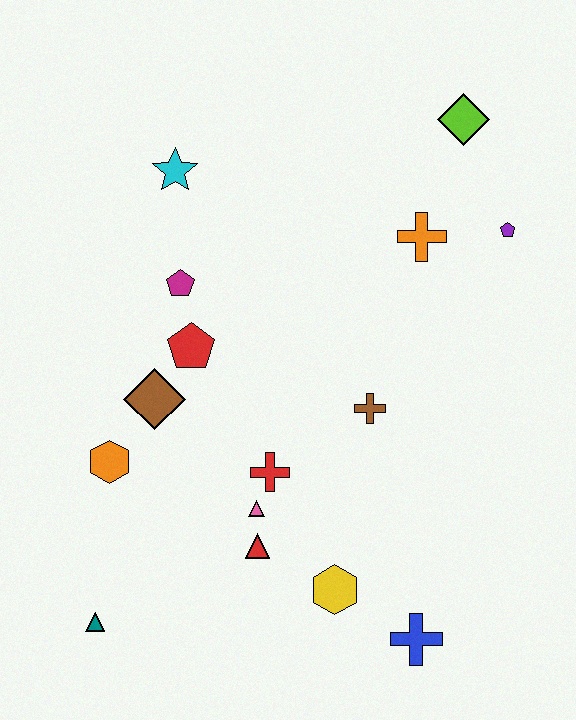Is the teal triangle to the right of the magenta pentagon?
No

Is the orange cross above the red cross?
Yes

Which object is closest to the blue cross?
The yellow hexagon is closest to the blue cross.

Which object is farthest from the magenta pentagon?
The blue cross is farthest from the magenta pentagon.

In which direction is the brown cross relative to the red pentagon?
The brown cross is to the right of the red pentagon.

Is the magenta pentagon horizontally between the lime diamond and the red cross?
No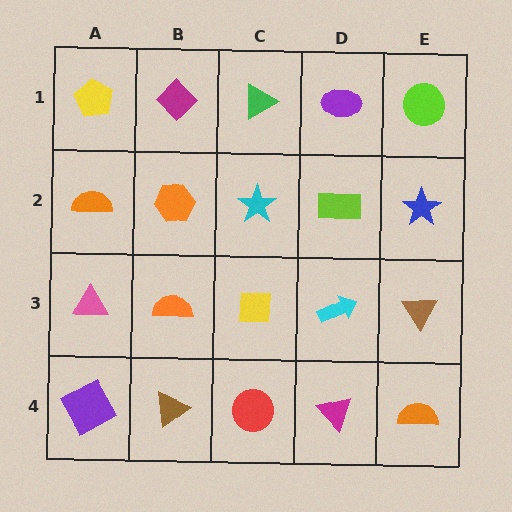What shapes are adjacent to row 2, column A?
A yellow pentagon (row 1, column A), a pink triangle (row 3, column A), an orange hexagon (row 2, column B).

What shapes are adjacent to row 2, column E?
A lime circle (row 1, column E), a brown triangle (row 3, column E), a lime rectangle (row 2, column D).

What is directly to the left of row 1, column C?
A magenta diamond.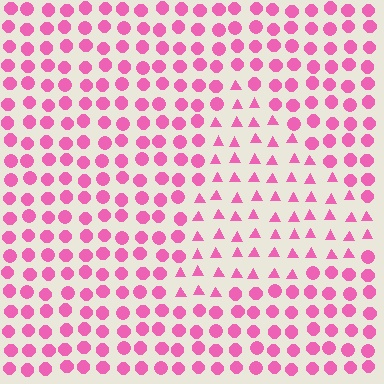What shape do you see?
I see a triangle.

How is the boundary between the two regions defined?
The boundary is defined by a change in element shape: triangles inside vs. circles outside. All elements share the same color and spacing.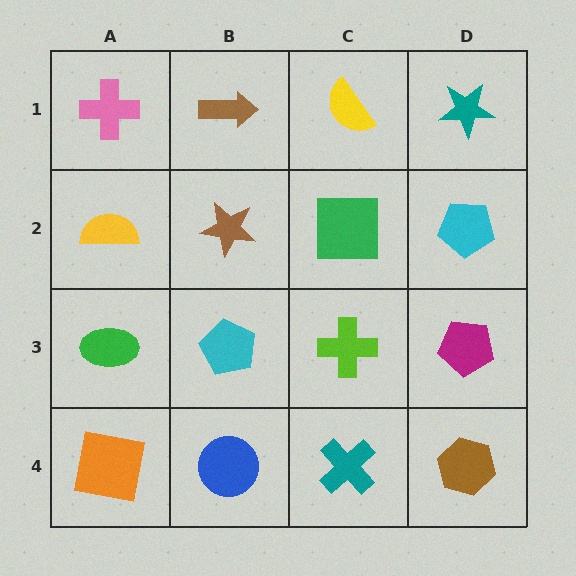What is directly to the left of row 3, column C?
A cyan pentagon.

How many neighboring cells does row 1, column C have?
3.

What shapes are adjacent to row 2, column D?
A teal star (row 1, column D), a magenta pentagon (row 3, column D), a green square (row 2, column C).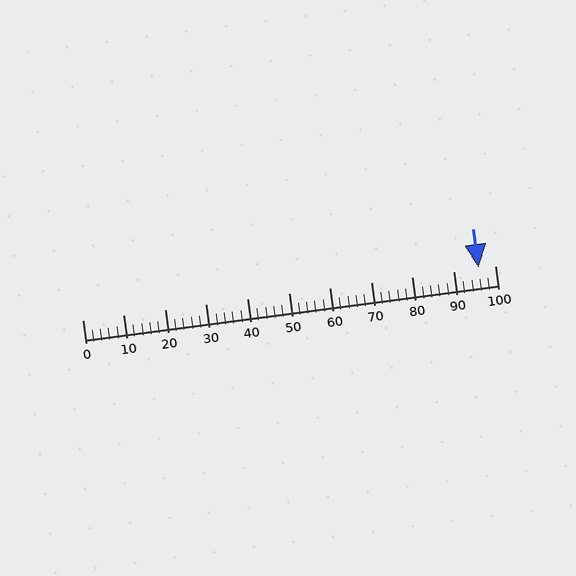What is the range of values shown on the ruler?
The ruler shows values from 0 to 100.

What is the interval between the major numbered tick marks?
The major tick marks are spaced 10 units apart.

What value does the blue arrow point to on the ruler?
The blue arrow points to approximately 96.